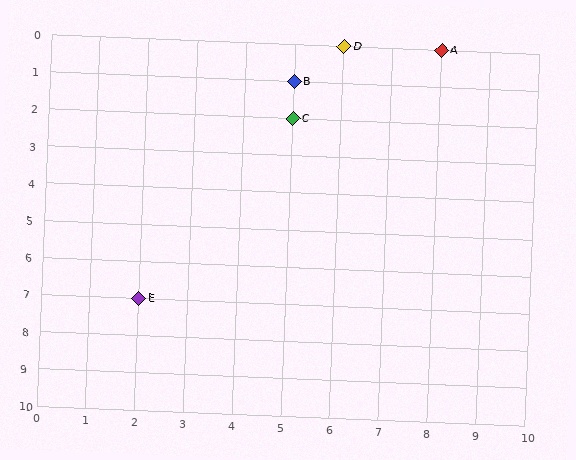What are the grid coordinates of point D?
Point D is at grid coordinates (6, 0).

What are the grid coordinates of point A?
Point A is at grid coordinates (8, 0).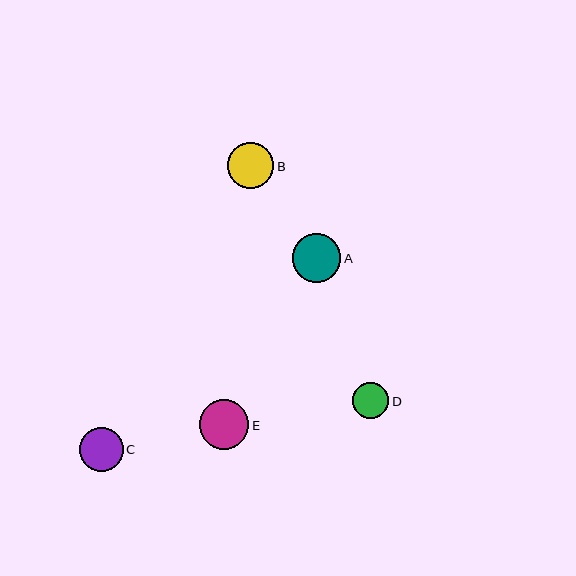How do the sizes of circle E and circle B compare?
Circle E and circle B are approximately the same size.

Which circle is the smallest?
Circle D is the smallest with a size of approximately 36 pixels.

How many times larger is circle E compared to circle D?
Circle E is approximately 1.4 times the size of circle D.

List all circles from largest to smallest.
From largest to smallest: E, A, B, C, D.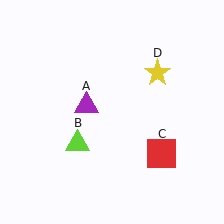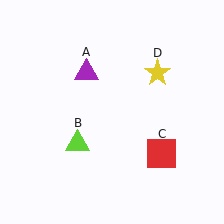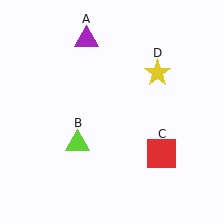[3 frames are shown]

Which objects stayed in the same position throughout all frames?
Lime triangle (object B) and red square (object C) and yellow star (object D) remained stationary.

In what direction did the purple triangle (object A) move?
The purple triangle (object A) moved up.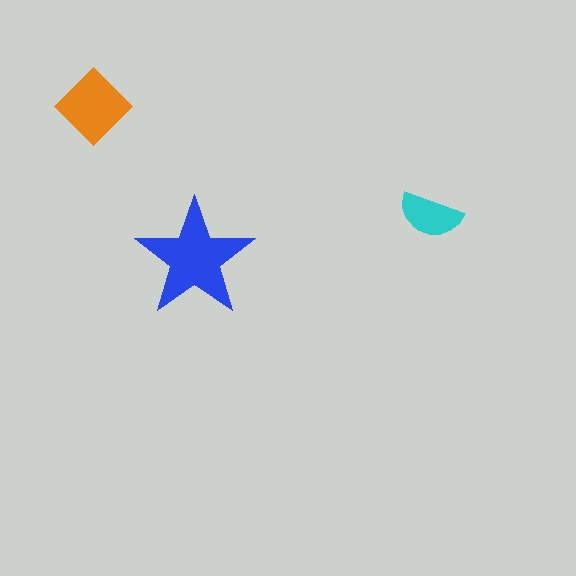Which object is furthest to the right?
The cyan semicircle is rightmost.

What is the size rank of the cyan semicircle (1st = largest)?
3rd.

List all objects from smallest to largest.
The cyan semicircle, the orange diamond, the blue star.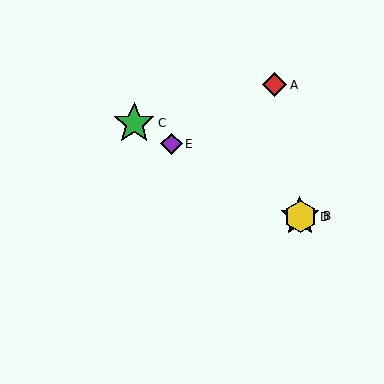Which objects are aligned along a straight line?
Objects B, C, D, E are aligned along a straight line.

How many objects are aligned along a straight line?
4 objects (B, C, D, E) are aligned along a straight line.